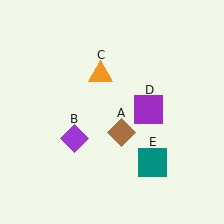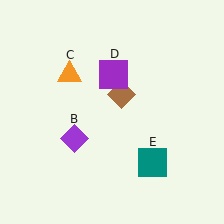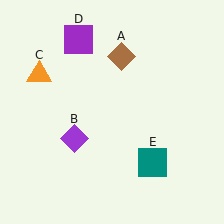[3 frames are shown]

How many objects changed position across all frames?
3 objects changed position: brown diamond (object A), orange triangle (object C), purple square (object D).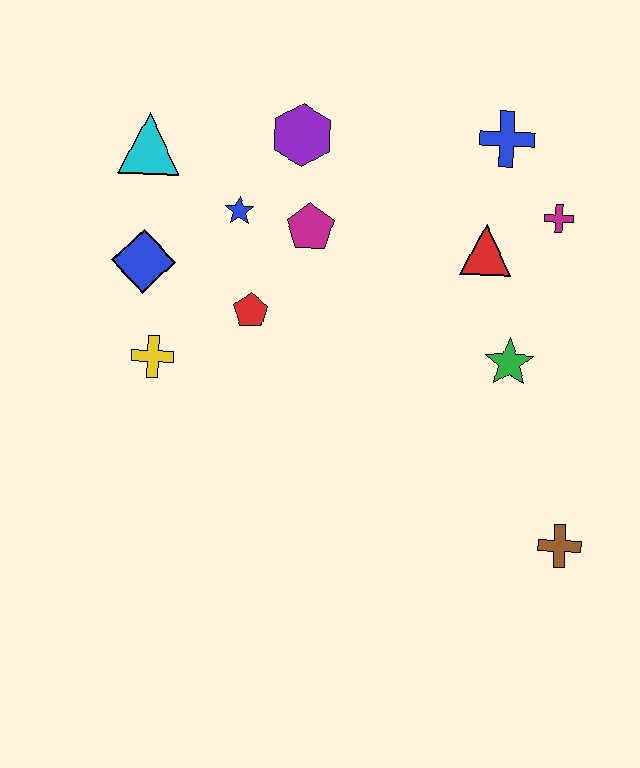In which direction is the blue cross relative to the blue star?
The blue cross is to the right of the blue star.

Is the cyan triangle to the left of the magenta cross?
Yes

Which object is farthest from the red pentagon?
The brown cross is farthest from the red pentagon.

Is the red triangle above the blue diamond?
Yes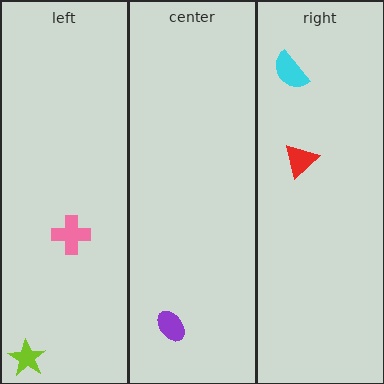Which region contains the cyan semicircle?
The right region.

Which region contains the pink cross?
The left region.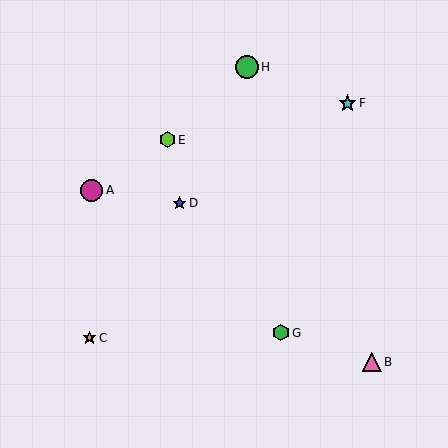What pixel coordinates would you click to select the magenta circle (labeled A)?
Click at (92, 190) to select the magenta circle A.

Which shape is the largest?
The green circle (labeled H) is the largest.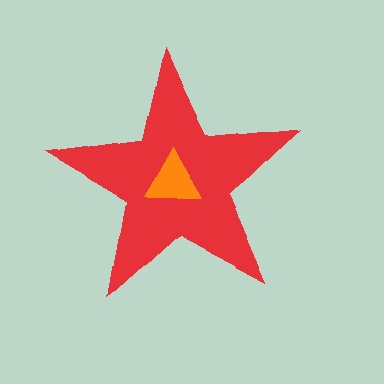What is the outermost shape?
The red star.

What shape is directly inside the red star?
The orange triangle.